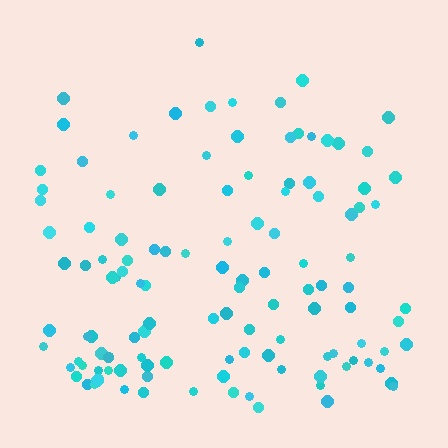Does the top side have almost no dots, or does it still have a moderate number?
Still a moderate number, just noticeably fewer than the bottom.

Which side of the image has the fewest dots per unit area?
The top.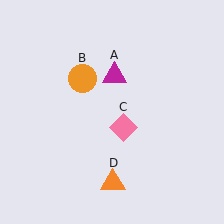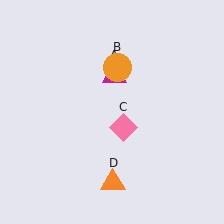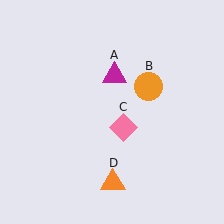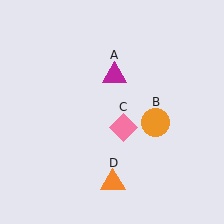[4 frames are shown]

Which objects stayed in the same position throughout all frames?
Magenta triangle (object A) and pink diamond (object C) and orange triangle (object D) remained stationary.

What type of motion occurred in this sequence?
The orange circle (object B) rotated clockwise around the center of the scene.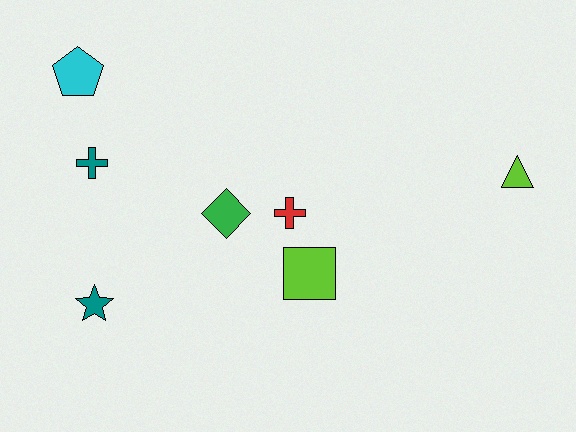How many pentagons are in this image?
There is 1 pentagon.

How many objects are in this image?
There are 7 objects.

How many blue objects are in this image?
There are no blue objects.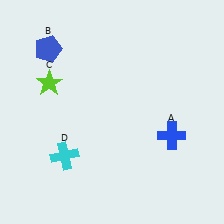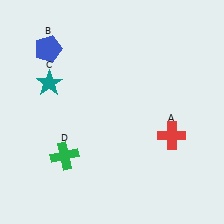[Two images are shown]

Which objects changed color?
A changed from blue to red. C changed from lime to teal. D changed from cyan to green.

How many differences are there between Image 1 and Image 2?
There are 3 differences between the two images.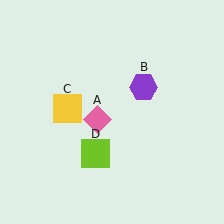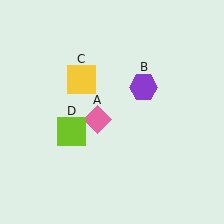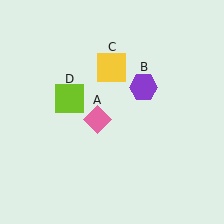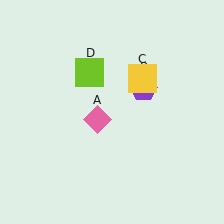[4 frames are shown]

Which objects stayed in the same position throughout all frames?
Pink diamond (object A) and purple hexagon (object B) remained stationary.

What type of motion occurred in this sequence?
The yellow square (object C), lime square (object D) rotated clockwise around the center of the scene.